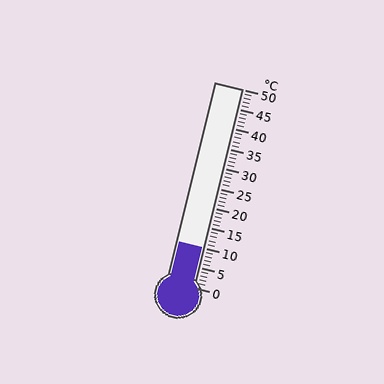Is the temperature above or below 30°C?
The temperature is below 30°C.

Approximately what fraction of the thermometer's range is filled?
The thermometer is filled to approximately 20% of its range.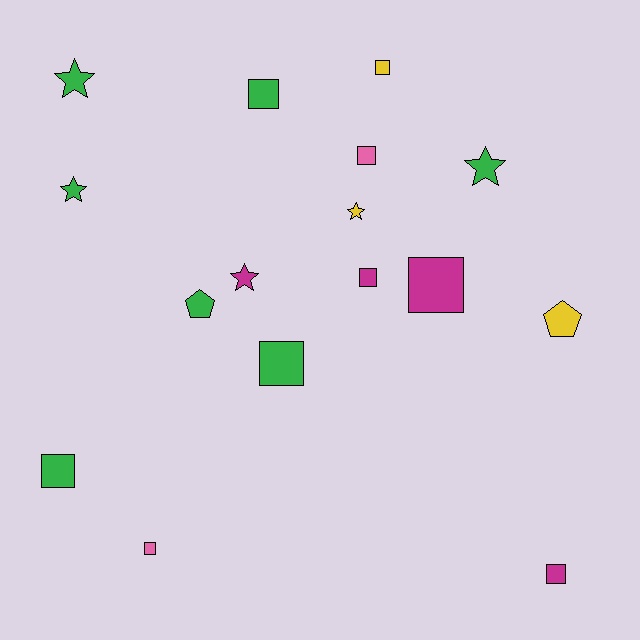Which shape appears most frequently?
Square, with 9 objects.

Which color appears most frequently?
Green, with 7 objects.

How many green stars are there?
There are 3 green stars.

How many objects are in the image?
There are 16 objects.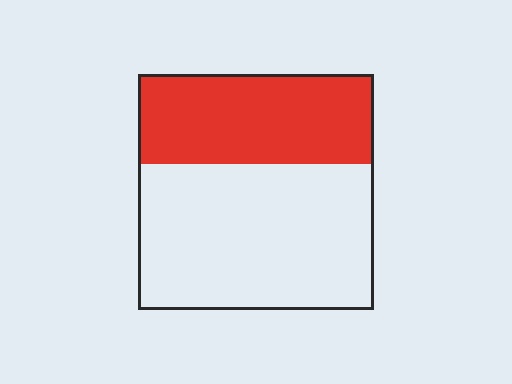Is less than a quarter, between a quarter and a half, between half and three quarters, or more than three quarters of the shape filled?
Between a quarter and a half.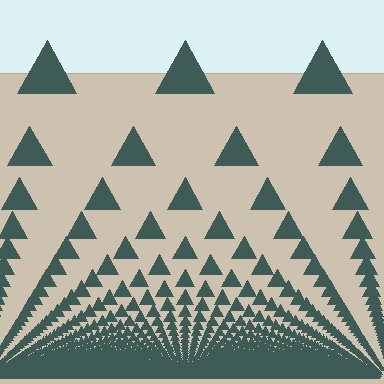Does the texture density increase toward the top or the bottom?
Density increases toward the bottom.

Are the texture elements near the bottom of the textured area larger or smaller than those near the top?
Smaller. The gradient is inverted — elements near the bottom are smaller and denser.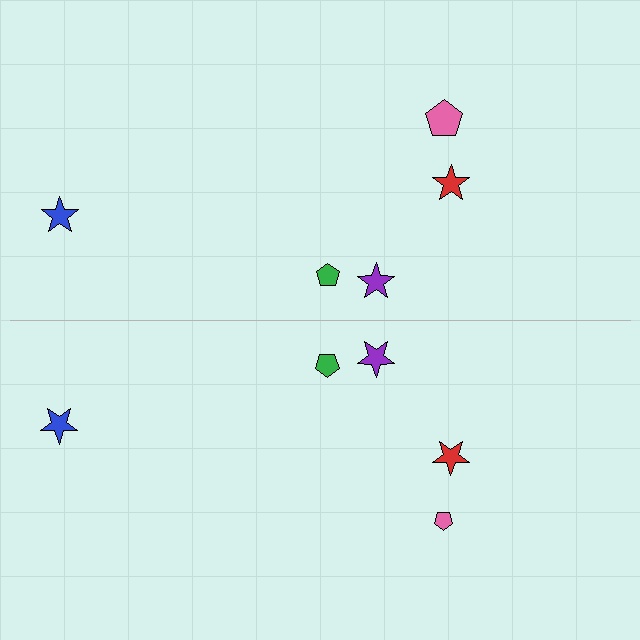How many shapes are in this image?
There are 10 shapes in this image.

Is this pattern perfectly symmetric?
No, the pattern is not perfectly symmetric. The pink pentagon on the bottom side has a different size than its mirror counterpart.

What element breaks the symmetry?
The pink pentagon on the bottom side has a different size than its mirror counterpart.